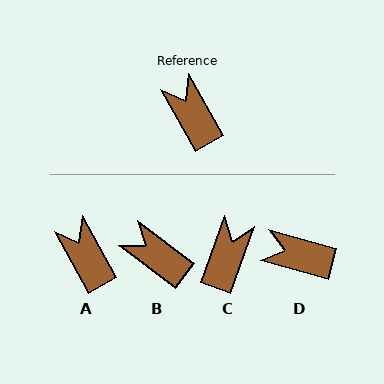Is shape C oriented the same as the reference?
No, it is off by about 49 degrees.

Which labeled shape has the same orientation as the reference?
A.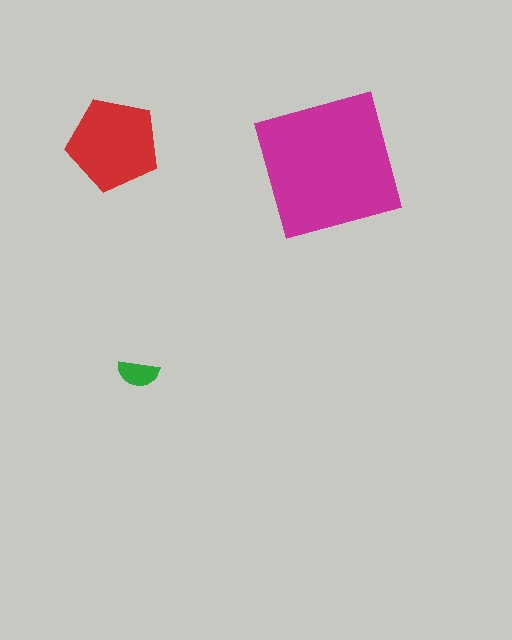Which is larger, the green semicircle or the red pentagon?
The red pentagon.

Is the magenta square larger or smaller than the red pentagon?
Larger.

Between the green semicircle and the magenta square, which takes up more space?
The magenta square.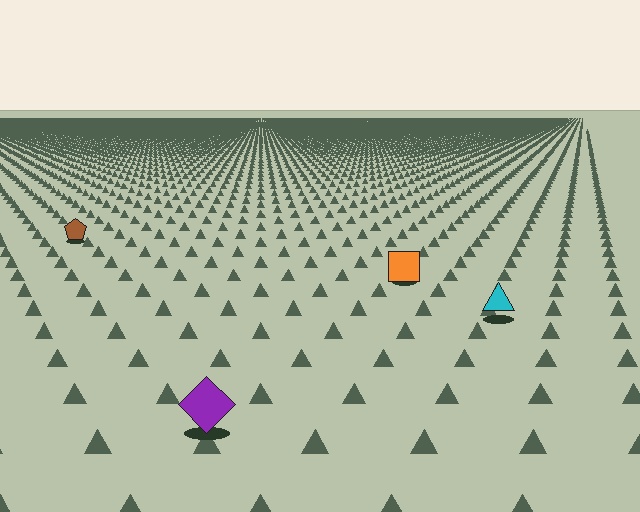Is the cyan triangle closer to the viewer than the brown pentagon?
Yes. The cyan triangle is closer — you can tell from the texture gradient: the ground texture is coarser near it.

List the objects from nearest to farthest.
From nearest to farthest: the purple diamond, the cyan triangle, the orange square, the brown pentagon.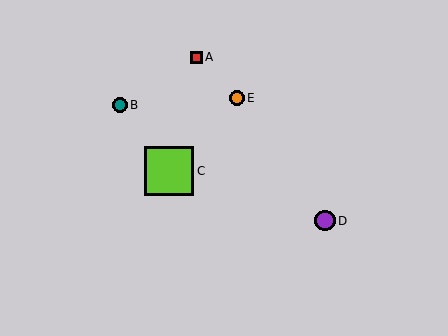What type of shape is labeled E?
Shape E is an orange circle.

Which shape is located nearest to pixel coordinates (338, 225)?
The purple circle (labeled D) at (325, 221) is nearest to that location.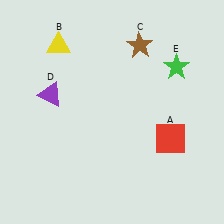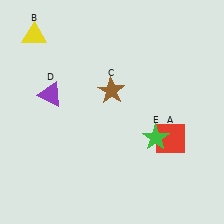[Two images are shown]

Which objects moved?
The objects that moved are: the yellow triangle (B), the brown star (C), the green star (E).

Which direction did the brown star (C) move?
The brown star (C) moved down.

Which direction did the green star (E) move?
The green star (E) moved down.